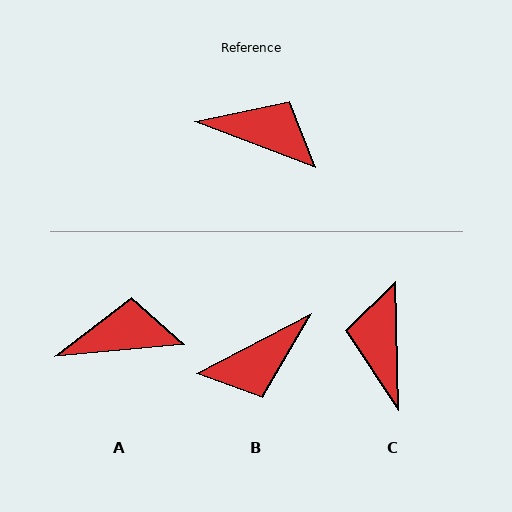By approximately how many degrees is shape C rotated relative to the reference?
Approximately 112 degrees counter-clockwise.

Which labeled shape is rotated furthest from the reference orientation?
B, about 132 degrees away.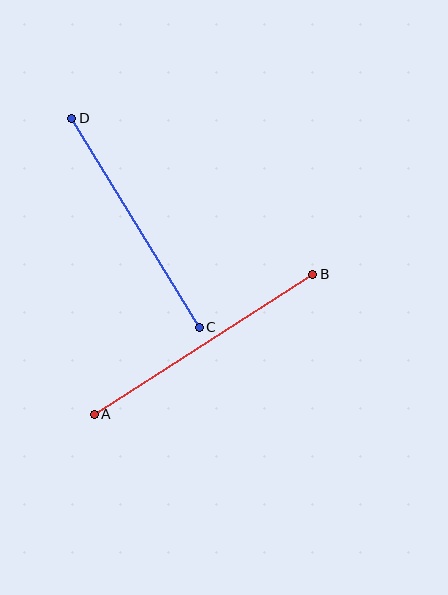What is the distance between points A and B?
The distance is approximately 259 pixels.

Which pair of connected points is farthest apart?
Points A and B are farthest apart.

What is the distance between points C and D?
The distance is approximately 245 pixels.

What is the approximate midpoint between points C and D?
The midpoint is at approximately (135, 223) pixels.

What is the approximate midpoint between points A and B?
The midpoint is at approximately (204, 344) pixels.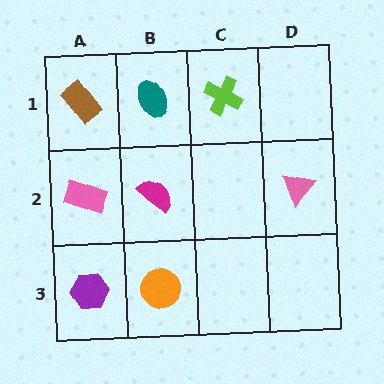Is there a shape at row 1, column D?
No, that cell is empty.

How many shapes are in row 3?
2 shapes.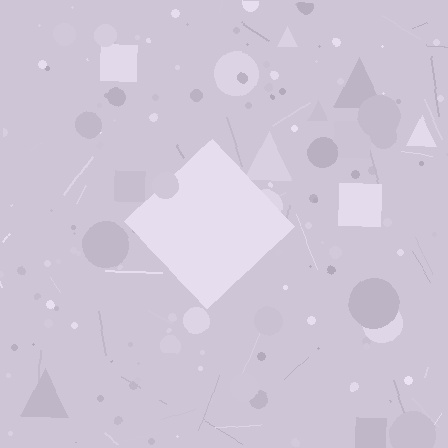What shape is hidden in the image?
A diamond is hidden in the image.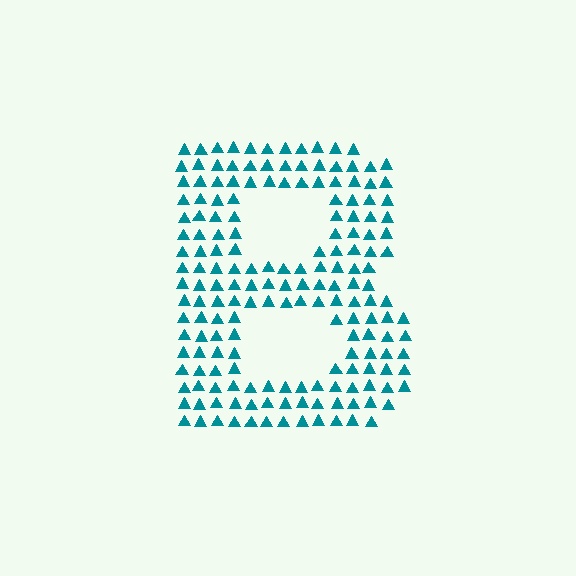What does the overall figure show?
The overall figure shows the letter B.